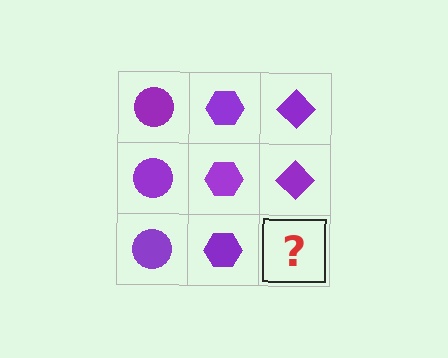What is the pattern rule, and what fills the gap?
The rule is that each column has a consistent shape. The gap should be filled with a purple diamond.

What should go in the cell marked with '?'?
The missing cell should contain a purple diamond.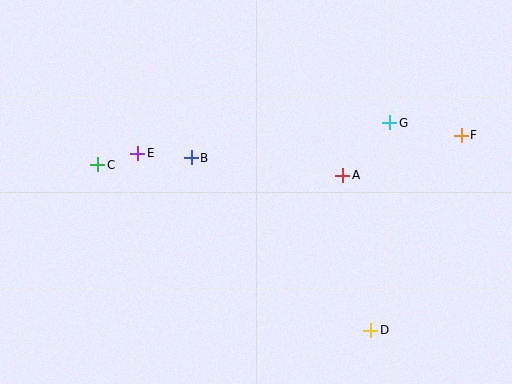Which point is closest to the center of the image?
Point B at (191, 158) is closest to the center.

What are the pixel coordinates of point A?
Point A is at (343, 175).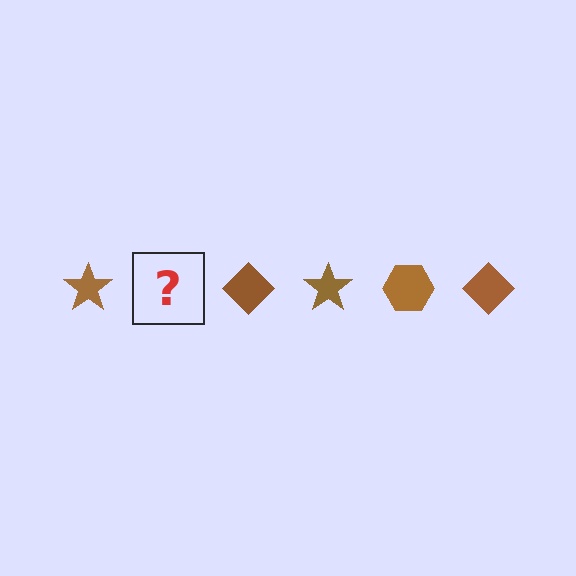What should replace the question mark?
The question mark should be replaced with a brown hexagon.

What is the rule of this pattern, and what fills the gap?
The rule is that the pattern cycles through star, hexagon, diamond shapes in brown. The gap should be filled with a brown hexagon.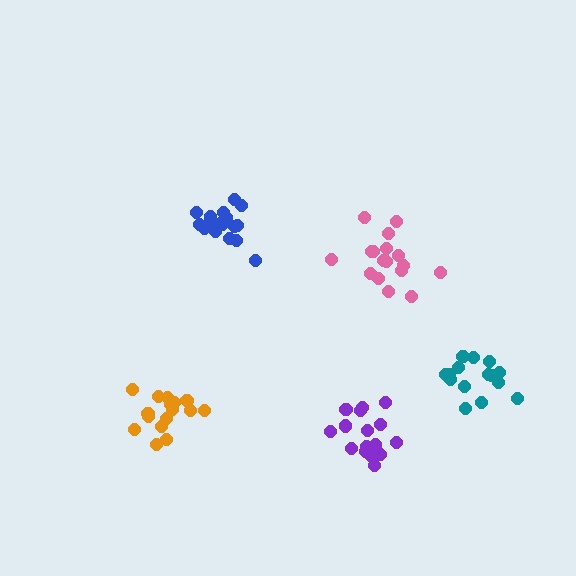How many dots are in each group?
Group 1: 17 dots, Group 2: 17 dots, Group 3: 17 dots, Group 4: 16 dots, Group 5: 15 dots (82 total).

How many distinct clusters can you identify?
There are 5 distinct clusters.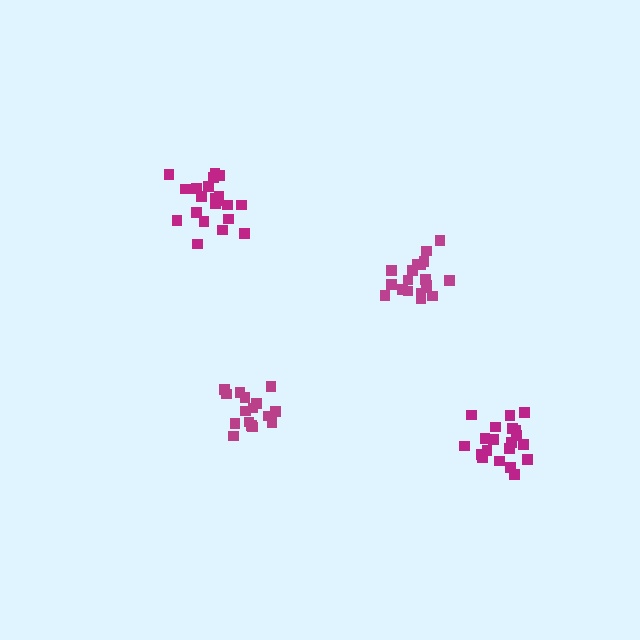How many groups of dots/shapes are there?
There are 4 groups.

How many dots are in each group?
Group 1: 20 dots, Group 2: 16 dots, Group 3: 21 dots, Group 4: 19 dots (76 total).